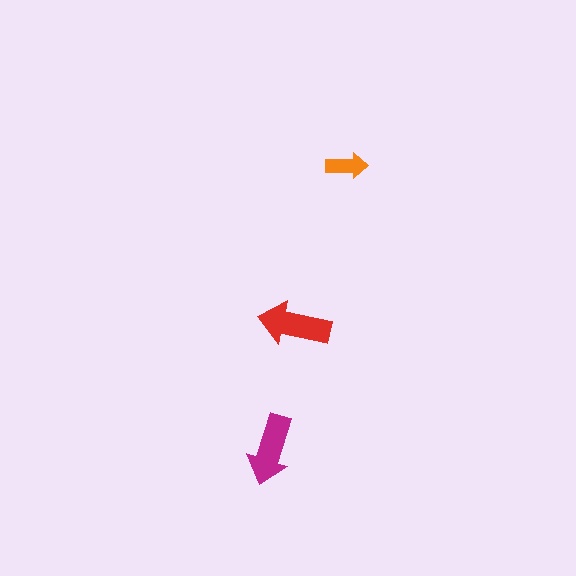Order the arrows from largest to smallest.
the red one, the magenta one, the orange one.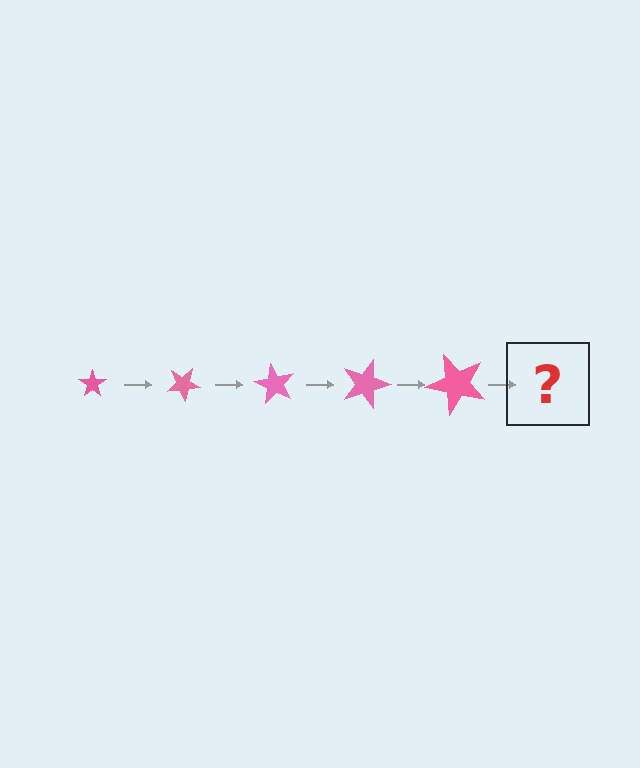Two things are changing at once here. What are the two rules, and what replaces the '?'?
The two rules are that the star grows larger each step and it rotates 30 degrees each step. The '?' should be a star, larger than the previous one and rotated 150 degrees from the start.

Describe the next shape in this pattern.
It should be a star, larger than the previous one and rotated 150 degrees from the start.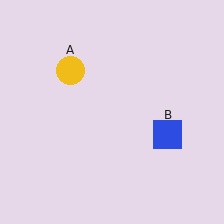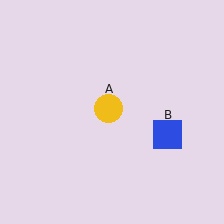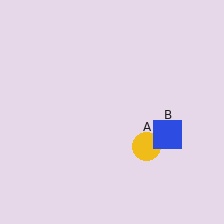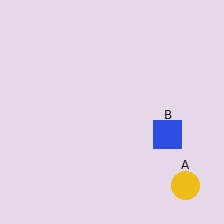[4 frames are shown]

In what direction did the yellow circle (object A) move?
The yellow circle (object A) moved down and to the right.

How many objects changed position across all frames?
1 object changed position: yellow circle (object A).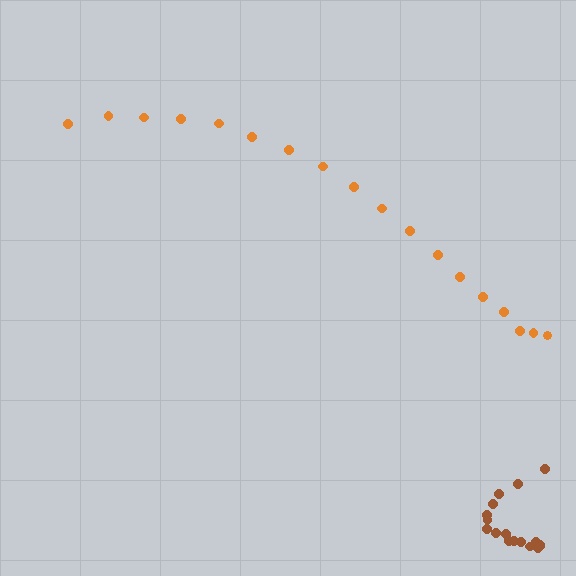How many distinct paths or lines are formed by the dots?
There are 2 distinct paths.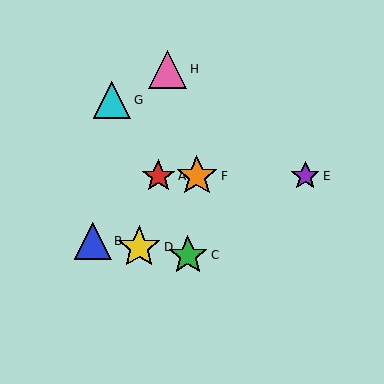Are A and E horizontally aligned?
Yes, both are at y≈176.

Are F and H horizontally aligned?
No, F is at y≈176 and H is at y≈69.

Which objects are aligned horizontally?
Objects A, E, F are aligned horizontally.